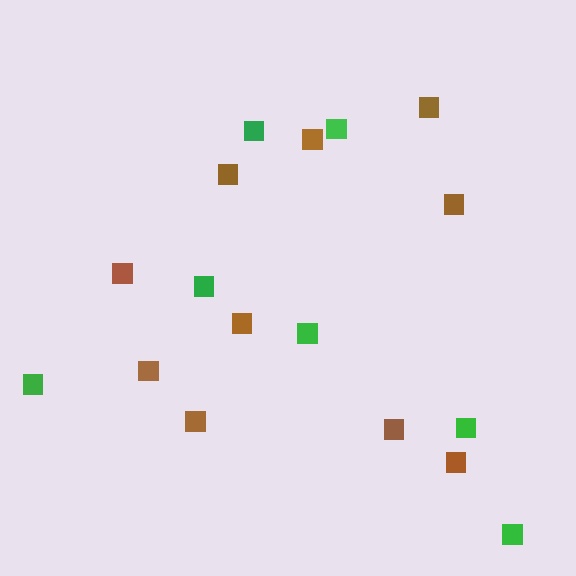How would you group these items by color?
There are 2 groups: one group of brown squares (10) and one group of green squares (7).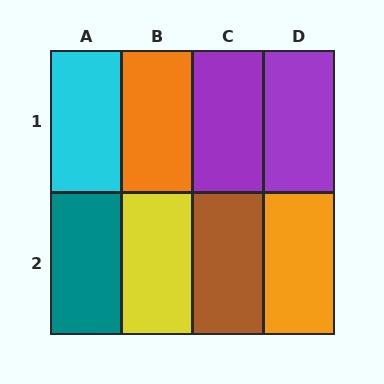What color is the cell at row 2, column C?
Brown.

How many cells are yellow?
1 cell is yellow.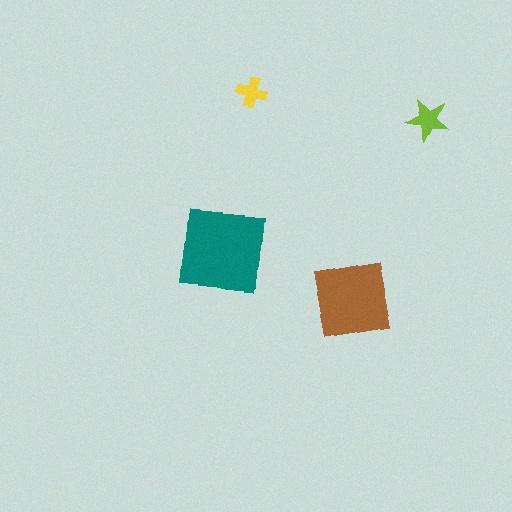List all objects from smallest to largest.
The yellow cross, the lime star, the brown square, the teal square.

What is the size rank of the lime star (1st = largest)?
3rd.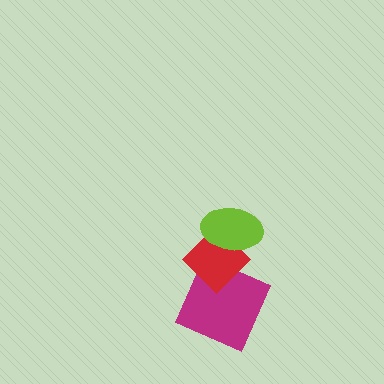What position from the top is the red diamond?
The red diamond is 2nd from the top.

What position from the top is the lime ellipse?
The lime ellipse is 1st from the top.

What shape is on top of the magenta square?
The red diamond is on top of the magenta square.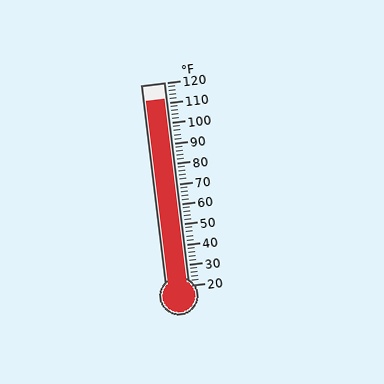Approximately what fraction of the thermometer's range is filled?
The thermometer is filled to approximately 90% of its range.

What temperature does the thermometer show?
The thermometer shows approximately 112°F.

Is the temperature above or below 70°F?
The temperature is above 70°F.